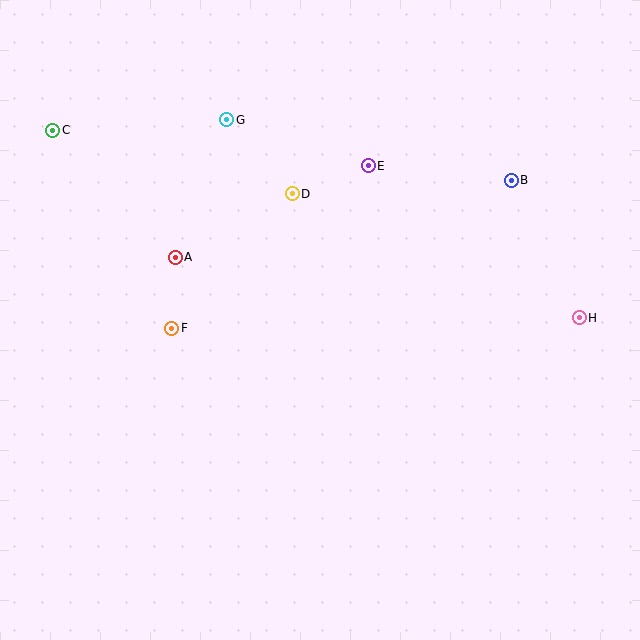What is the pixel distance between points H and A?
The distance between H and A is 408 pixels.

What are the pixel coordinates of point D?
Point D is at (292, 194).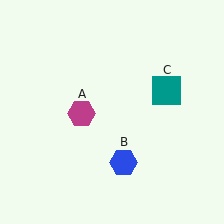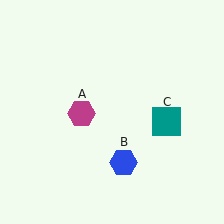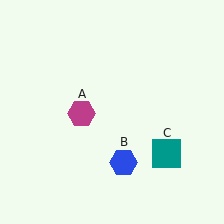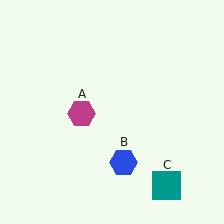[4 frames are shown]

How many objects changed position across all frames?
1 object changed position: teal square (object C).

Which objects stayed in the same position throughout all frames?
Magenta hexagon (object A) and blue hexagon (object B) remained stationary.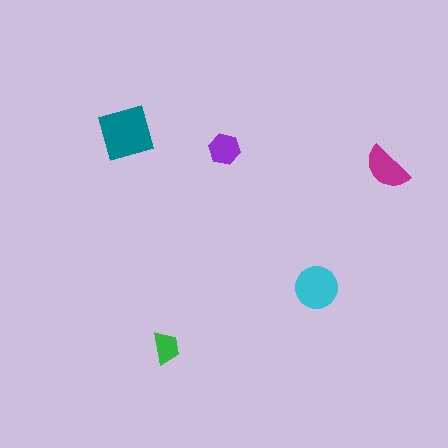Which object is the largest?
The teal diamond.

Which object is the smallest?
The green trapezoid.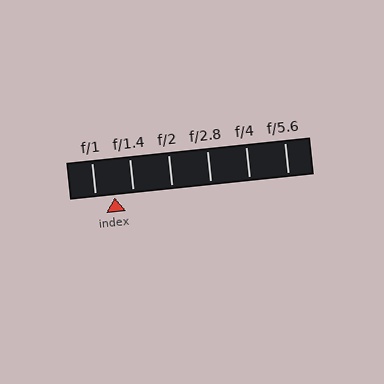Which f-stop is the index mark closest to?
The index mark is closest to f/1.4.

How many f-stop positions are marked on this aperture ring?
There are 6 f-stop positions marked.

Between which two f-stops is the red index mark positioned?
The index mark is between f/1 and f/1.4.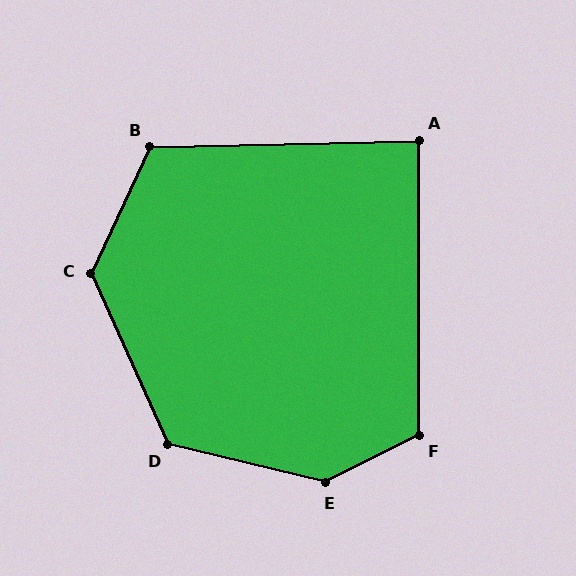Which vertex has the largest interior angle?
E, at approximately 140 degrees.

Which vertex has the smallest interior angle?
A, at approximately 89 degrees.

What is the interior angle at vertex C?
Approximately 131 degrees (obtuse).